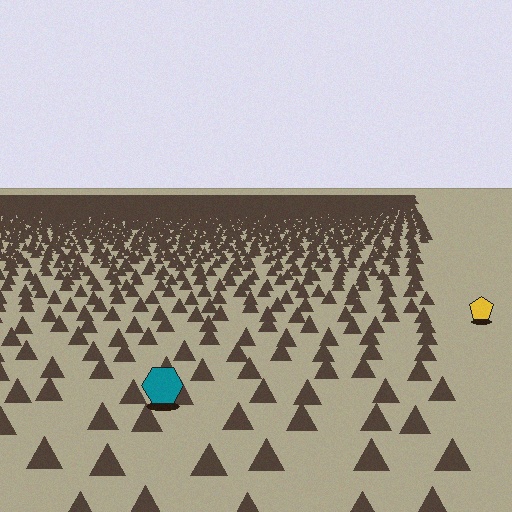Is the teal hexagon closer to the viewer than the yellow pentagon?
Yes. The teal hexagon is closer — you can tell from the texture gradient: the ground texture is coarser near it.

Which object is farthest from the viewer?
The yellow pentagon is farthest from the viewer. It appears smaller and the ground texture around it is denser.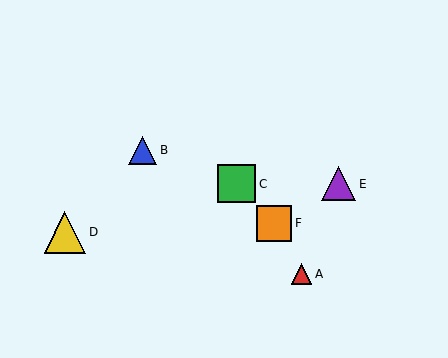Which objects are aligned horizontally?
Objects C, E are aligned horizontally.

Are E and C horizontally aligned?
Yes, both are at y≈184.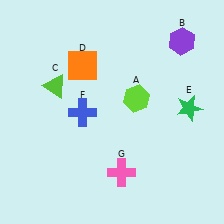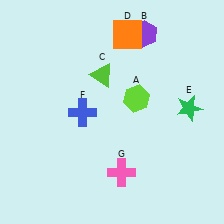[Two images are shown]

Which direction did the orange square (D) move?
The orange square (D) moved right.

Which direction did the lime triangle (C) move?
The lime triangle (C) moved right.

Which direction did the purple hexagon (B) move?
The purple hexagon (B) moved left.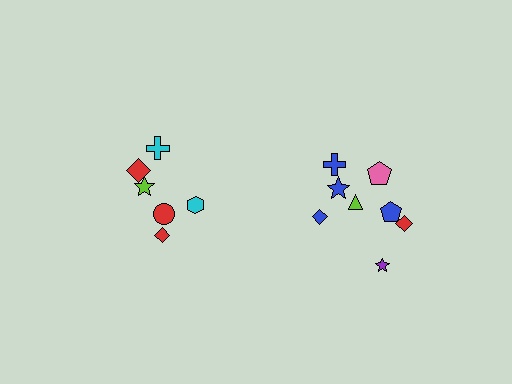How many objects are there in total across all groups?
There are 14 objects.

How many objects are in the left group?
There are 6 objects.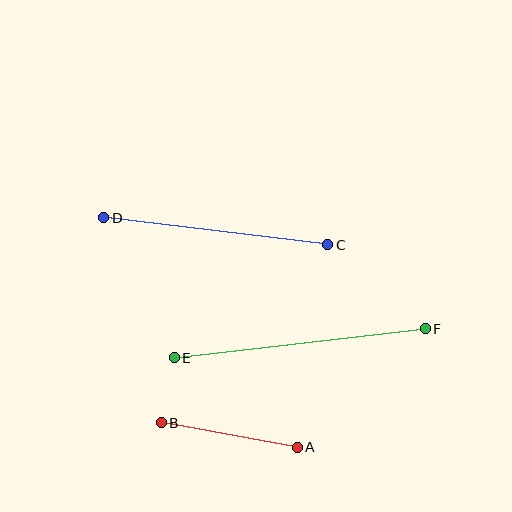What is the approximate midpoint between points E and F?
The midpoint is at approximately (300, 343) pixels.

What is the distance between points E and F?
The distance is approximately 253 pixels.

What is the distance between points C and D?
The distance is approximately 226 pixels.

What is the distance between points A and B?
The distance is approximately 138 pixels.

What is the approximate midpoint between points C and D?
The midpoint is at approximately (216, 231) pixels.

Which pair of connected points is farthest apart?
Points E and F are farthest apart.